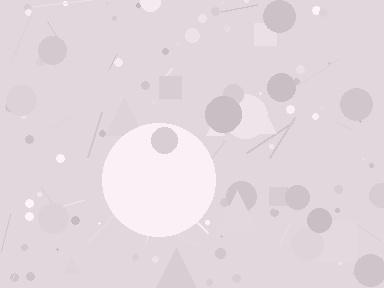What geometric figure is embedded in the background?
A circle is embedded in the background.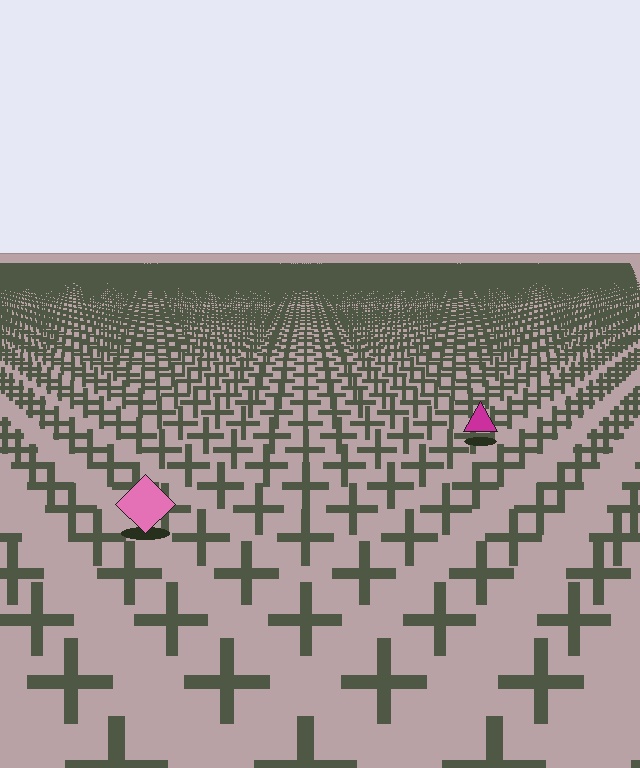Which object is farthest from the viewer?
The magenta triangle is farthest from the viewer. It appears smaller and the ground texture around it is denser.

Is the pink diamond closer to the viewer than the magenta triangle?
Yes. The pink diamond is closer — you can tell from the texture gradient: the ground texture is coarser near it.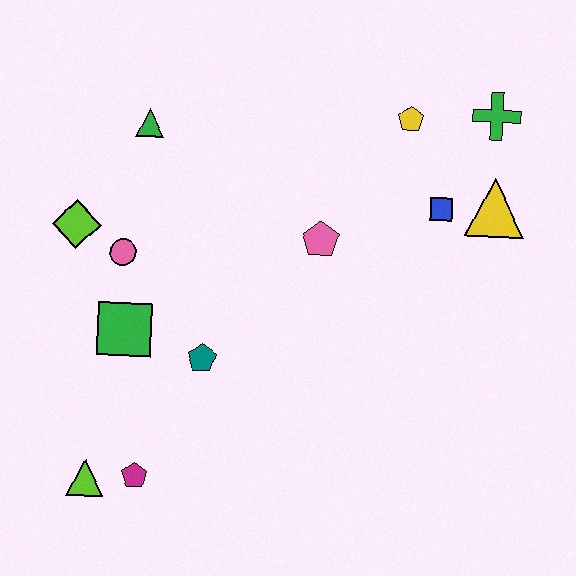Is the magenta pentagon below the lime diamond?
Yes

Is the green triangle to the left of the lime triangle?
No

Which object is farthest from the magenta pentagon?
The green cross is farthest from the magenta pentagon.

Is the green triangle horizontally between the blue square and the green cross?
No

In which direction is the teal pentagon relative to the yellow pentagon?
The teal pentagon is below the yellow pentagon.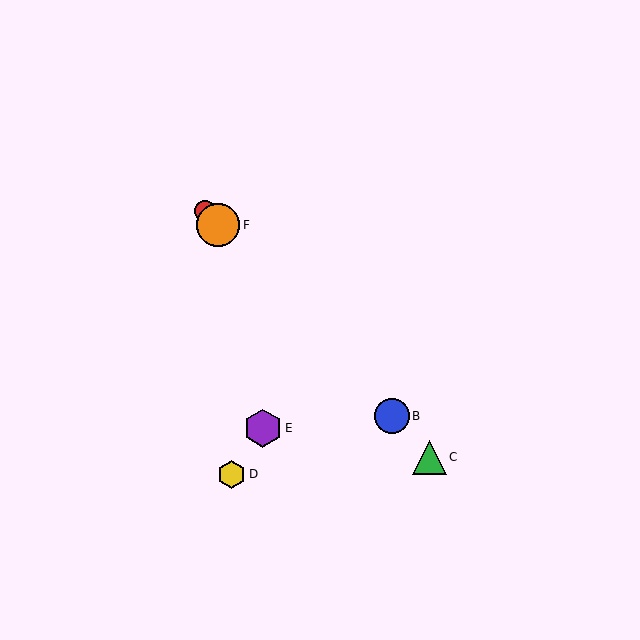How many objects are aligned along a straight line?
4 objects (A, B, C, F) are aligned along a straight line.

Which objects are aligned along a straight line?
Objects A, B, C, F are aligned along a straight line.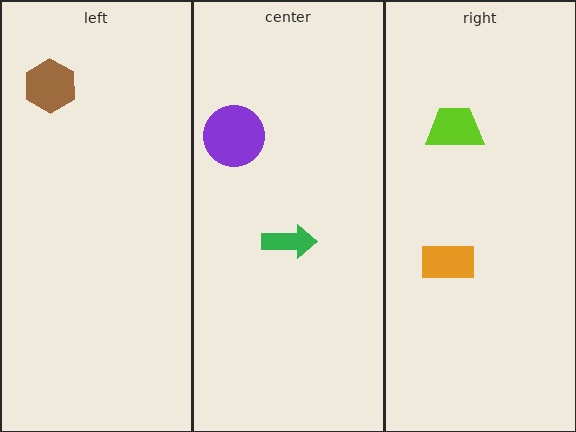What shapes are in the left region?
The brown hexagon.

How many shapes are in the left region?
1.